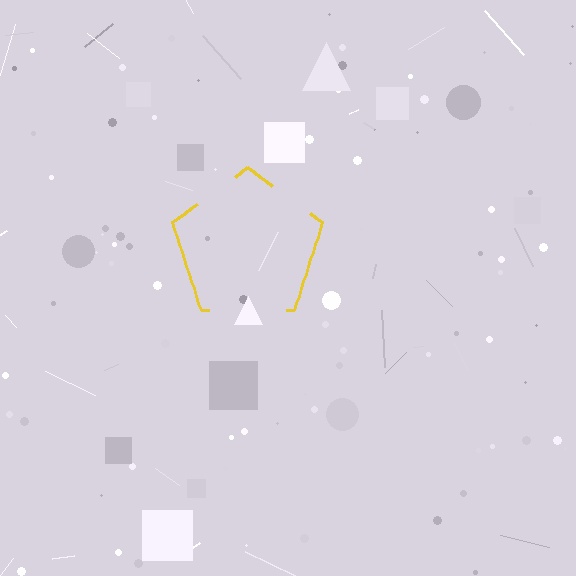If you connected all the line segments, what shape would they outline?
They would outline a pentagon.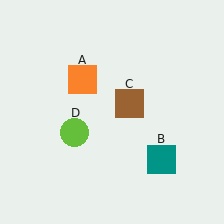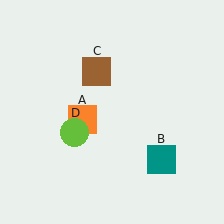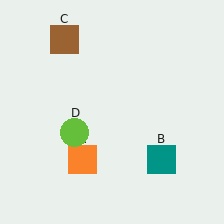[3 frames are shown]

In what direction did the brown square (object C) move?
The brown square (object C) moved up and to the left.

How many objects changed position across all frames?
2 objects changed position: orange square (object A), brown square (object C).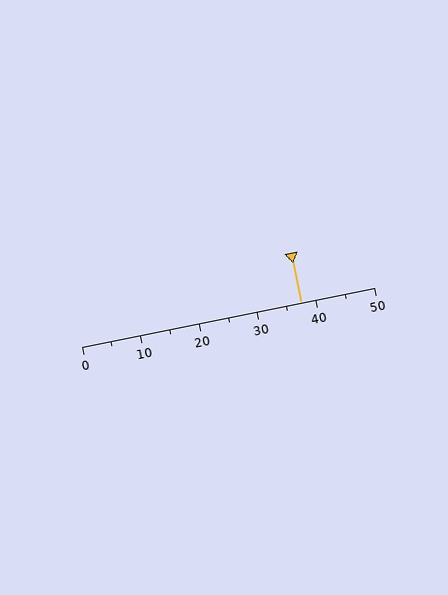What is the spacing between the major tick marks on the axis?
The major ticks are spaced 10 apart.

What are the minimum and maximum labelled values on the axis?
The axis runs from 0 to 50.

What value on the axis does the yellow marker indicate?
The marker indicates approximately 37.5.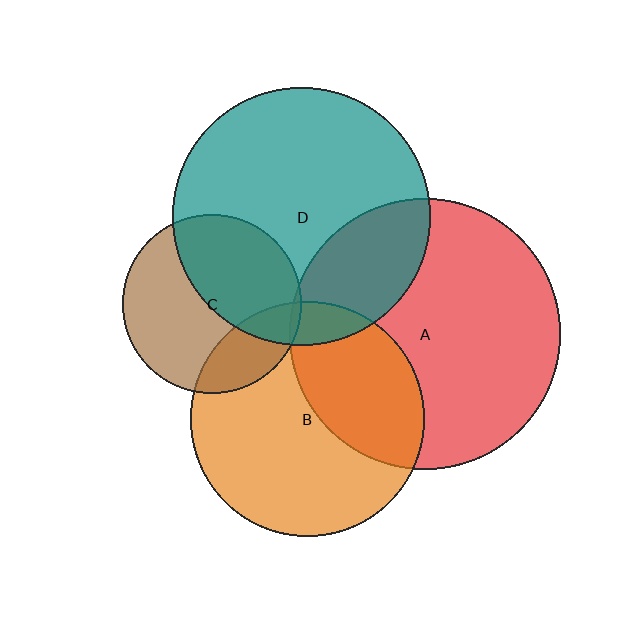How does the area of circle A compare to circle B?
Approximately 1.3 times.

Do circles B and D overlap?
Yes.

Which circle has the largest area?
Circle A (red).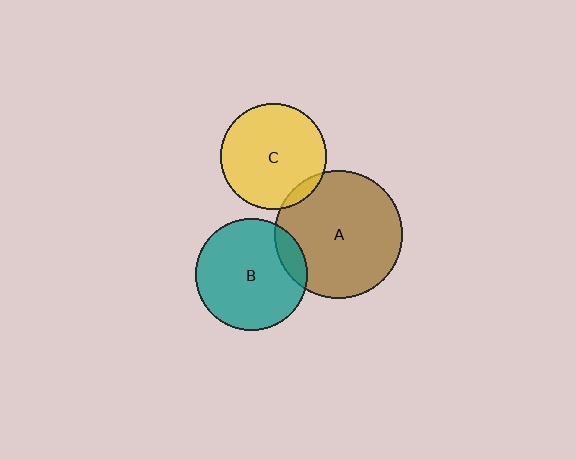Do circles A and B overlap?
Yes.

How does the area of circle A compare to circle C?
Approximately 1.4 times.